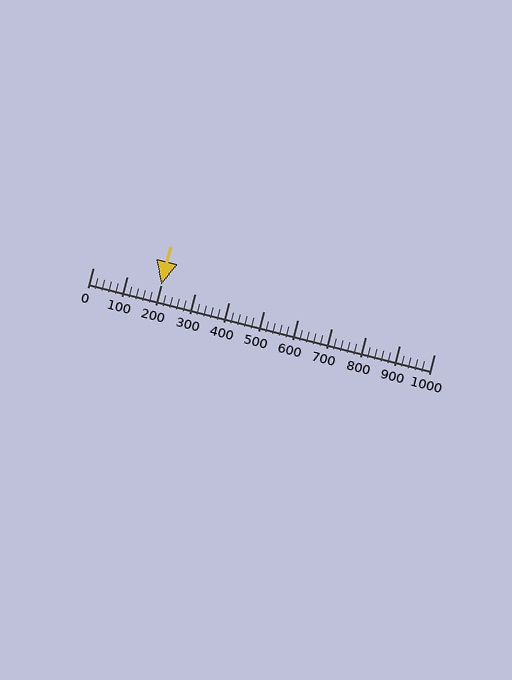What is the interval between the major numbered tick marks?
The major tick marks are spaced 100 units apart.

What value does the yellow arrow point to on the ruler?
The yellow arrow points to approximately 200.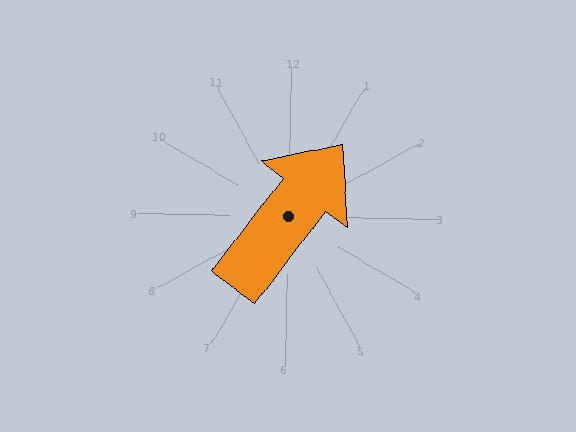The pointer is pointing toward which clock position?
Roughly 1 o'clock.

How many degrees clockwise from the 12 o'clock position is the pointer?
Approximately 36 degrees.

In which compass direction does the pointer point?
Northeast.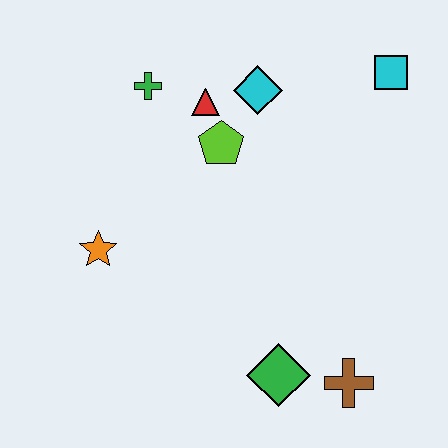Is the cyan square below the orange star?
No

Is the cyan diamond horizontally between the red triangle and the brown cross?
Yes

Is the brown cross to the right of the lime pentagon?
Yes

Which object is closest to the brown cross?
The green diamond is closest to the brown cross.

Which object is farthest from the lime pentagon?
The brown cross is farthest from the lime pentagon.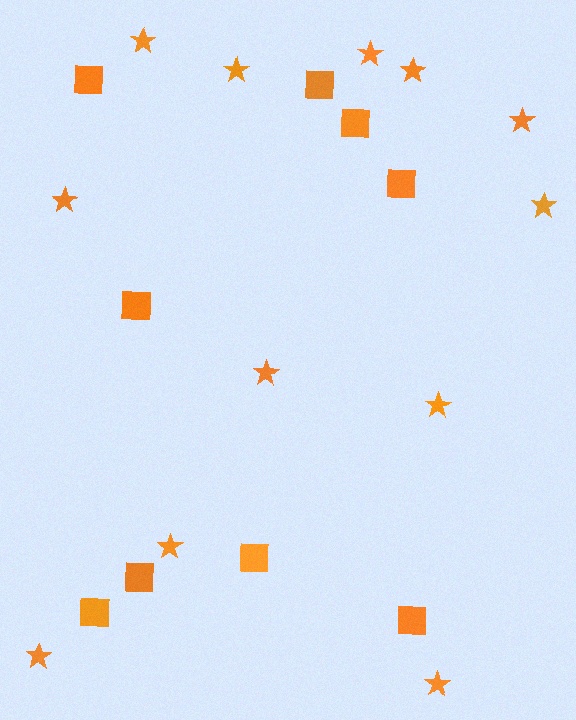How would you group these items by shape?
There are 2 groups: one group of stars (12) and one group of squares (9).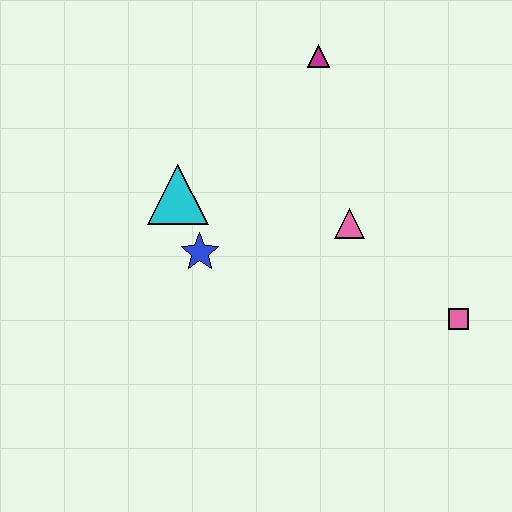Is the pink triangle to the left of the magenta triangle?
No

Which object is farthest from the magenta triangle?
The pink square is farthest from the magenta triangle.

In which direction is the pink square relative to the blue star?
The pink square is to the right of the blue star.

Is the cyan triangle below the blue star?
No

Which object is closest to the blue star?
The cyan triangle is closest to the blue star.